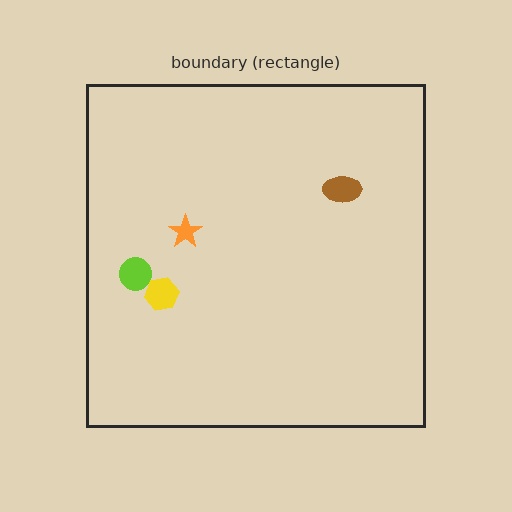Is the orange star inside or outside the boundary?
Inside.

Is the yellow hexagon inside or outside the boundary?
Inside.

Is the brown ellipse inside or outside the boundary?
Inside.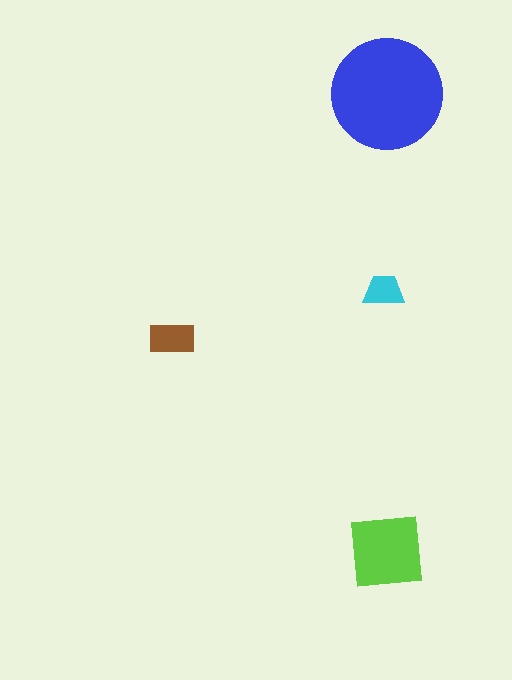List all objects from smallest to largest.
The cyan trapezoid, the brown rectangle, the lime square, the blue circle.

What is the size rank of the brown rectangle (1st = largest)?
3rd.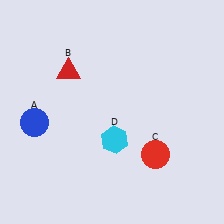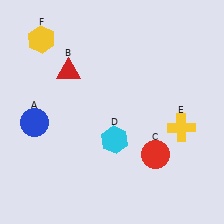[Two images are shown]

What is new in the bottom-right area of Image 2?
A yellow cross (E) was added in the bottom-right area of Image 2.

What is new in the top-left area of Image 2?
A yellow hexagon (F) was added in the top-left area of Image 2.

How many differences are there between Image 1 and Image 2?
There are 2 differences between the two images.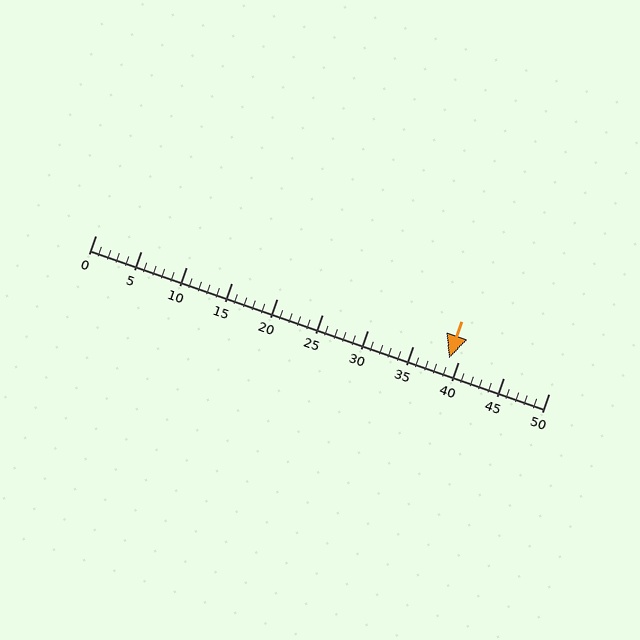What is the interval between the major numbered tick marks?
The major tick marks are spaced 5 units apart.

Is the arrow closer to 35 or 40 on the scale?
The arrow is closer to 40.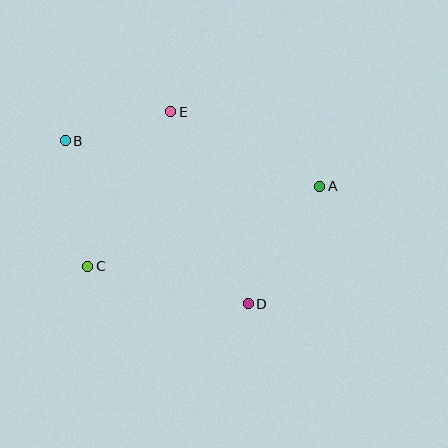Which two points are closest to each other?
Points B and E are closest to each other.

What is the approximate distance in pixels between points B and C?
The distance between B and C is approximately 127 pixels.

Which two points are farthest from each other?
Points A and B are farthest from each other.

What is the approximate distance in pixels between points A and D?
The distance between A and D is approximately 138 pixels.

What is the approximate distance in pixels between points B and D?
The distance between B and D is approximately 245 pixels.